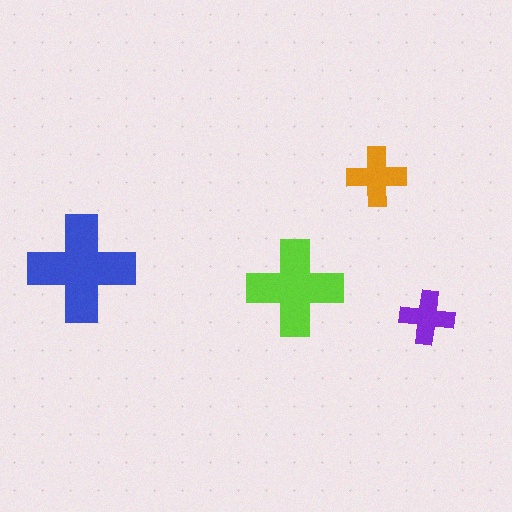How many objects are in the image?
There are 4 objects in the image.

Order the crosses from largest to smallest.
the blue one, the lime one, the orange one, the purple one.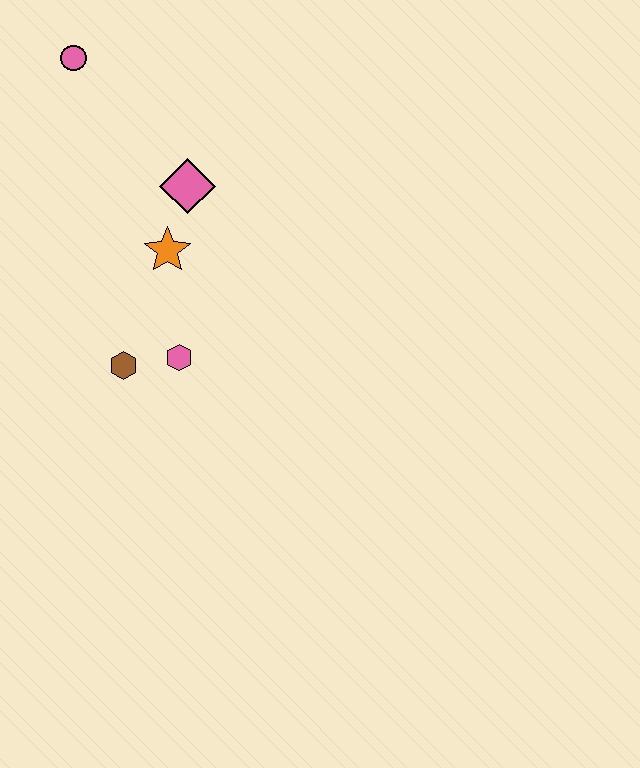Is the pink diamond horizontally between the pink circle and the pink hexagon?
No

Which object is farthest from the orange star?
The pink circle is farthest from the orange star.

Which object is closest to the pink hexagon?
The brown hexagon is closest to the pink hexagon.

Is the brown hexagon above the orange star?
No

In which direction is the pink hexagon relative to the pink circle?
The pink hexagon is below the pink circle.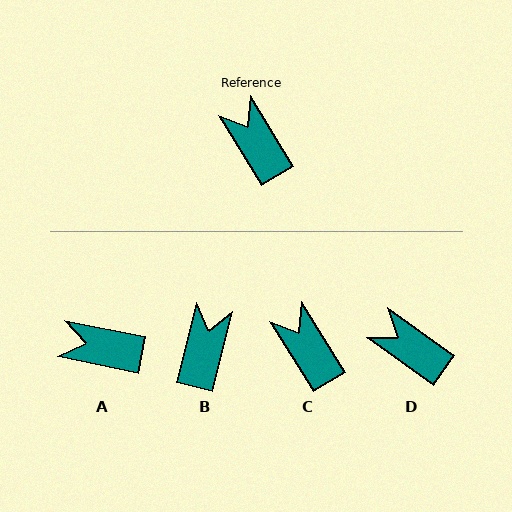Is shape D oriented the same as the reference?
No, it is off by about 23 degrees.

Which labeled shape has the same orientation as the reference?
C.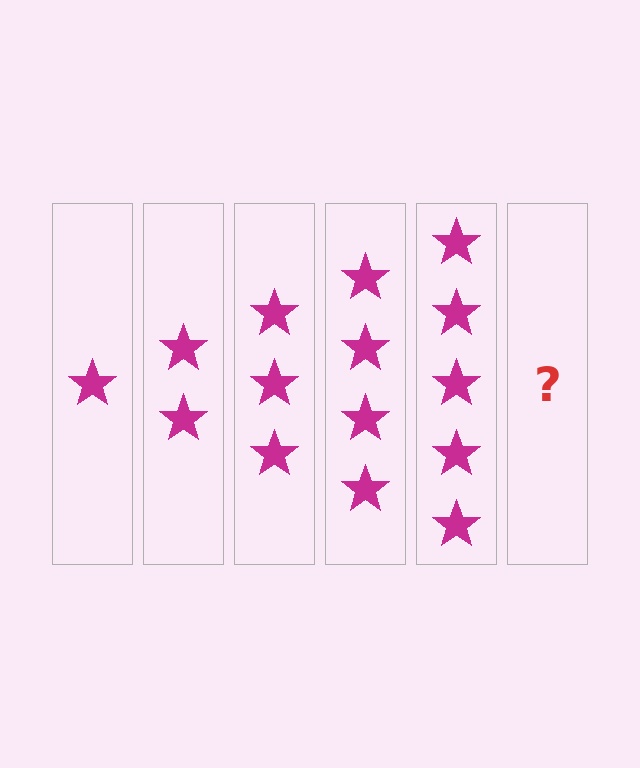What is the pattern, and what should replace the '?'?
The pattern is that each step adds one more star. The '?' should be 6 stars.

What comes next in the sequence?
The next element should be 6 stars.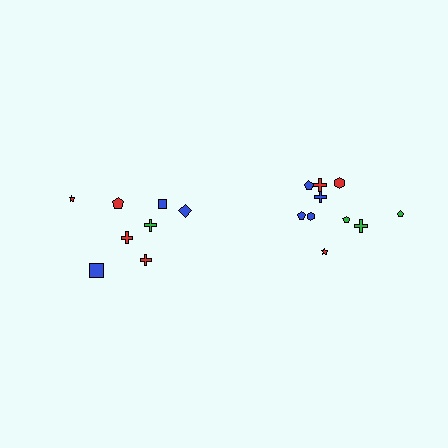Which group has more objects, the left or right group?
The right group.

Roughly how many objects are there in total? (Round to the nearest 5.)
Roughly 20 objects in total.